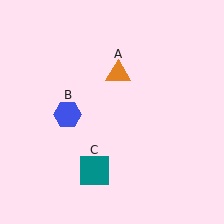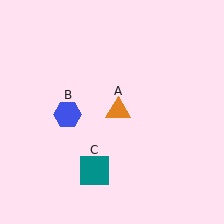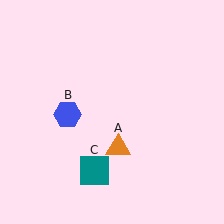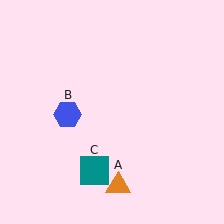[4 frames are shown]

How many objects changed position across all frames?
1 object changed position: orange triangle (object A).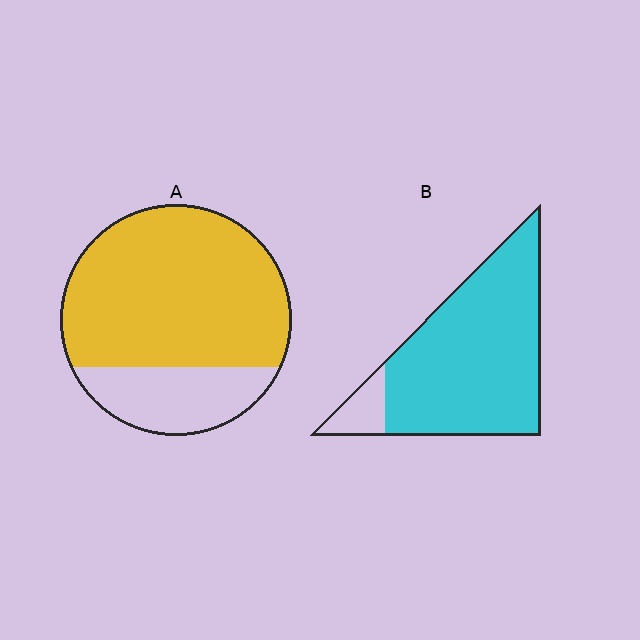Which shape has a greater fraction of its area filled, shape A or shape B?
Shape B.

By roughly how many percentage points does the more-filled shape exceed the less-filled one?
By roughly 15 percentage points (B over A).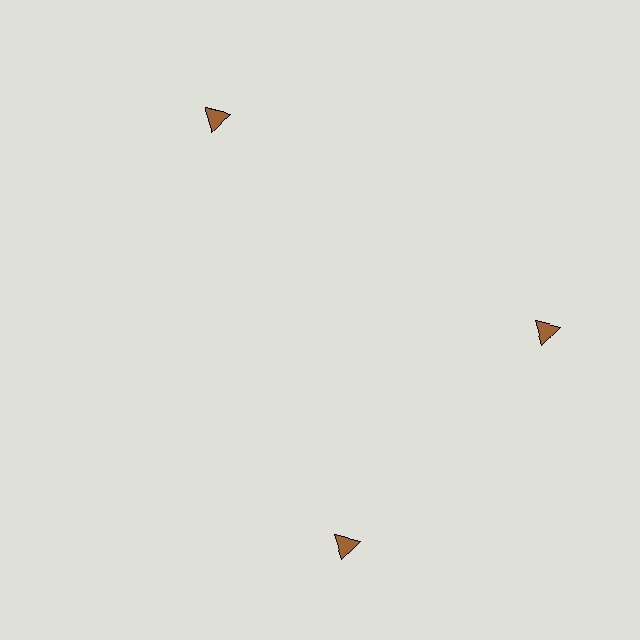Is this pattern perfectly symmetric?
No. The 3 brown triangles are arranged in a ring, but one element near the 7 o'clock position is rotated out of alignment along the ring, breaking the 3-fold rotational symmetry.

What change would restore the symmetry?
The symmetry would be restored by rotating it back into even spacing with its neighbors so that all 3 triangles sit at equal angles and equal distance from the center.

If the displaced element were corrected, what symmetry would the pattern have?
It would have 3-fold rotational symmetry — the pattern would map onto itself every 120 degrees.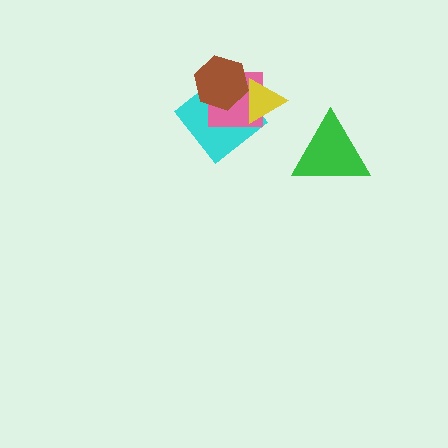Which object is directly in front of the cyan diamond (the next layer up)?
The pink square is directly in front of the cyan diamond.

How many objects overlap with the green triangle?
0 objects overlap with the green triangle.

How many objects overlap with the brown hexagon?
3 objects overlap with the brown hexagon.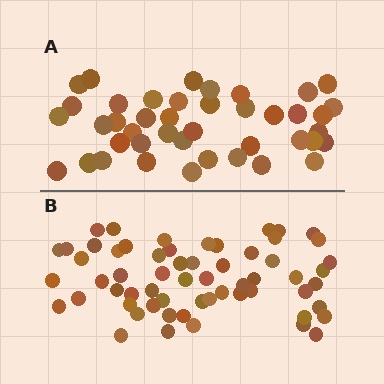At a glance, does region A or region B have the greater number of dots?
Region B (the bottom region) has more dots.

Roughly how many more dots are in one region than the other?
Region B has approximately 20 more dots than region A.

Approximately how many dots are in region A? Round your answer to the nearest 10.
About 40 dots. (The exact count is 42, which rounds to 40.)